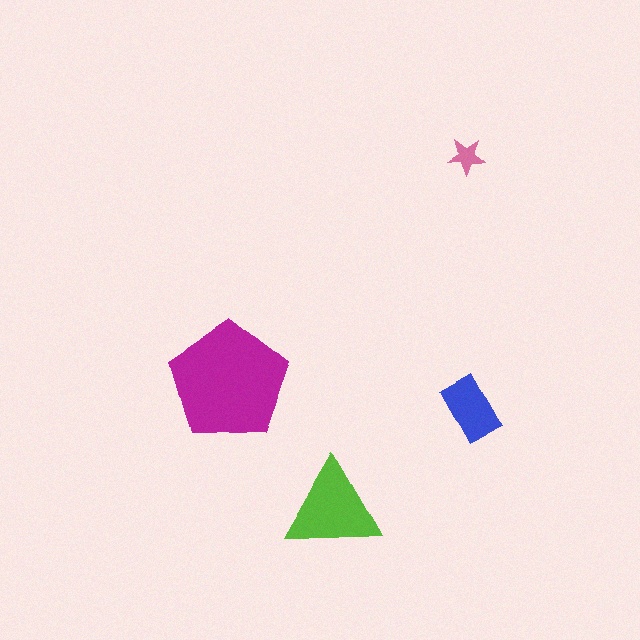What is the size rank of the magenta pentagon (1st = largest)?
1st.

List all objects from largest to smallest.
The magenta pentagon, the lime triangle, the blue rectangle, the pink star.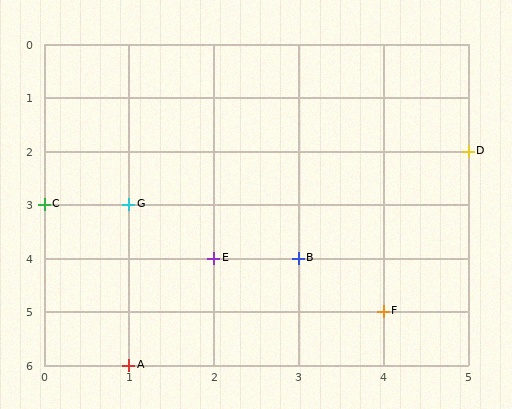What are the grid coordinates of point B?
Point B is at grid coordinates (3, 4).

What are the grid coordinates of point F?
Point F is at grid coordinates (4, 5).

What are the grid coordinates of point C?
Point C is at grid coordinates (0, 3).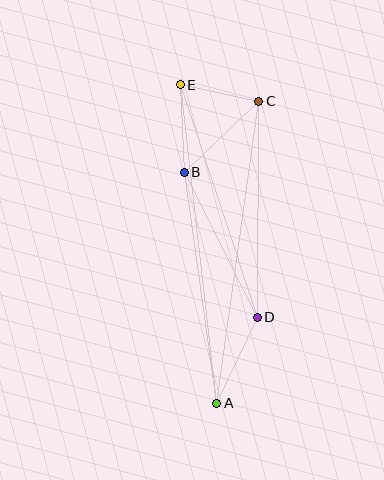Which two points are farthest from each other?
Points A and E are farthest from each other.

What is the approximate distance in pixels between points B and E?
The distance between B and E is approximately 87 pixels.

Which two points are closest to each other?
Points C and E are closest to each other.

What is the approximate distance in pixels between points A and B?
The distance between A and B is approximately 233 pixels.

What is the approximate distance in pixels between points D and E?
The distance between D and E is approximately 245 pixels.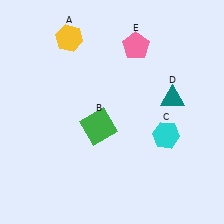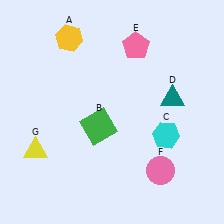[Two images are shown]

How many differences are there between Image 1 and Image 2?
There are 2 differences between the two images.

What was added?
A pink circle (F), a yellow triangle (G) were added in Image 2.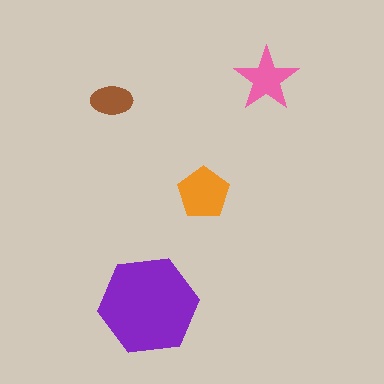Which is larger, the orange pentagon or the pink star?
The orange pentagon.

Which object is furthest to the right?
The pink star is rightmost.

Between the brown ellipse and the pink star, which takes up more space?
The pink star.